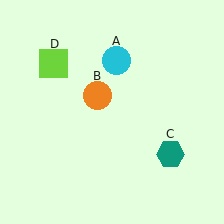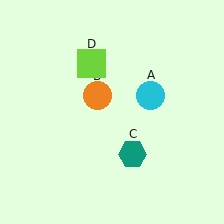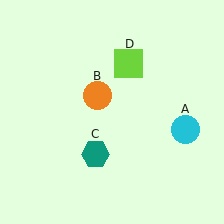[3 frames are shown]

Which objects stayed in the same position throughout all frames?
Orange circle (object B) remained stationary.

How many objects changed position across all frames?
3 objects changed position: cyan circle (object A), teal hexagon (object C), lime square (object D).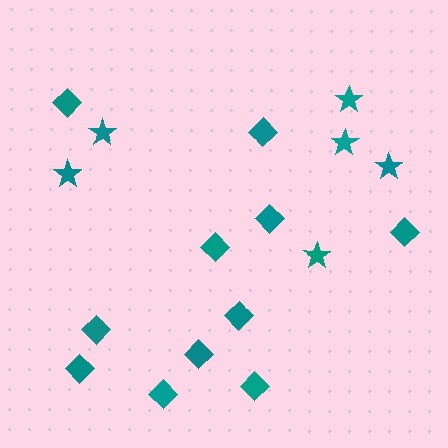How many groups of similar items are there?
There are 2 groups: one group of diamonds (11) and one group of stars (6).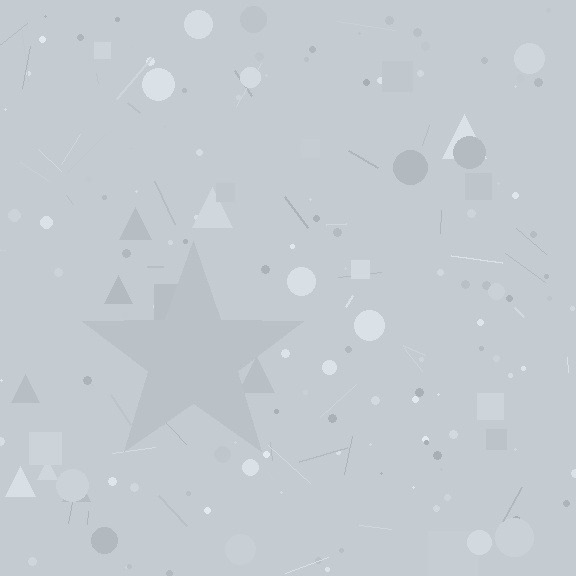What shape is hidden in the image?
A star is hidden in the image.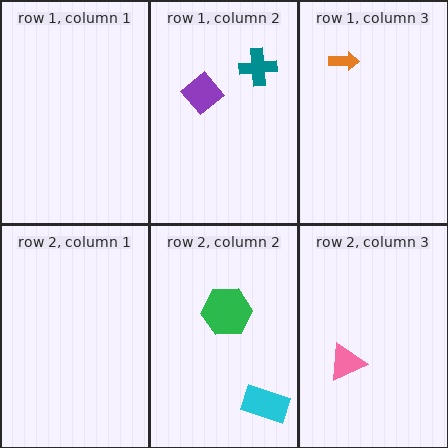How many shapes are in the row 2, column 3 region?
1.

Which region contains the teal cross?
The row 1, column 2 region.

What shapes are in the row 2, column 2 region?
The green hexagon, the cyan rectangle.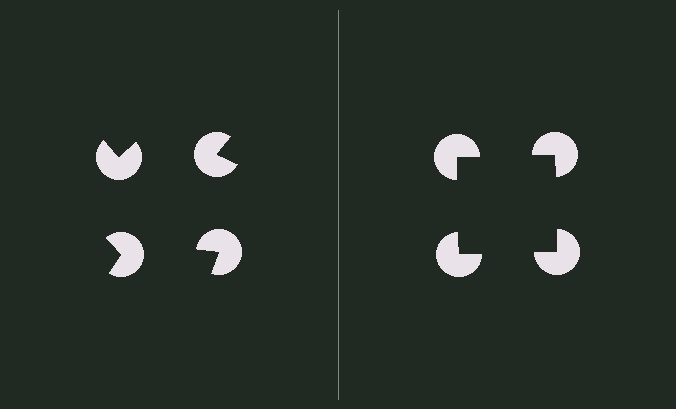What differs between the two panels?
The pac-man discs are positioned identically on both sides; only the wedge orientations differ. On the right they align to a square; on the left they are misaligned.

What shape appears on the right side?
An illusory square.